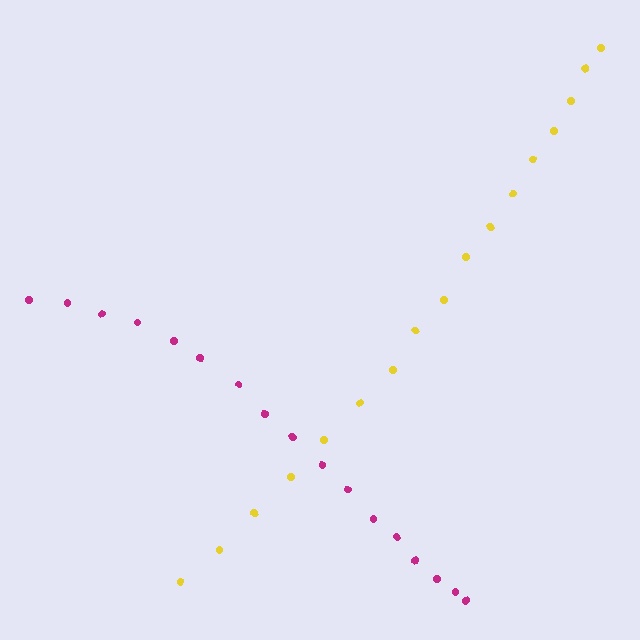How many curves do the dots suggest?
There are 2 distinct paths.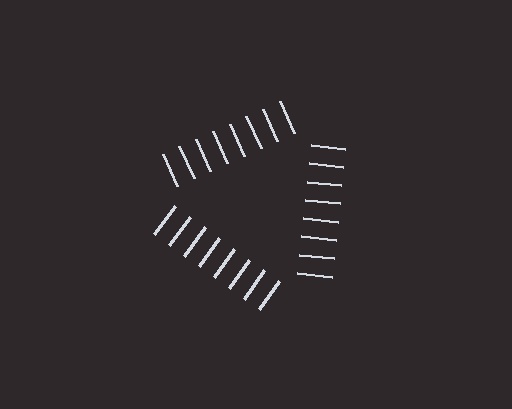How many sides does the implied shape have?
3 sides — the line-ends trace a triangle.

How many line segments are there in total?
24 — 8 along each of the 3 edges.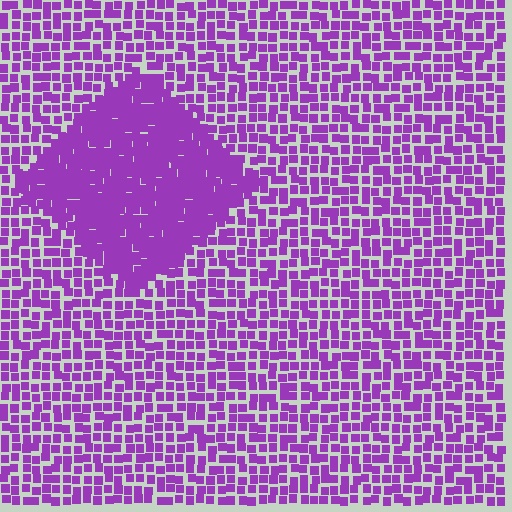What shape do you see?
I see a diamond.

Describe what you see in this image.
The image contains small purple elements arranged at two different densities. A diamond-shaped region is visible where the elements are more densely packed than the surrounding area.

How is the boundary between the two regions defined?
The boundary is defined by a change in element density (approximately 1.9x ratio). All elements are the same color, size, and shape.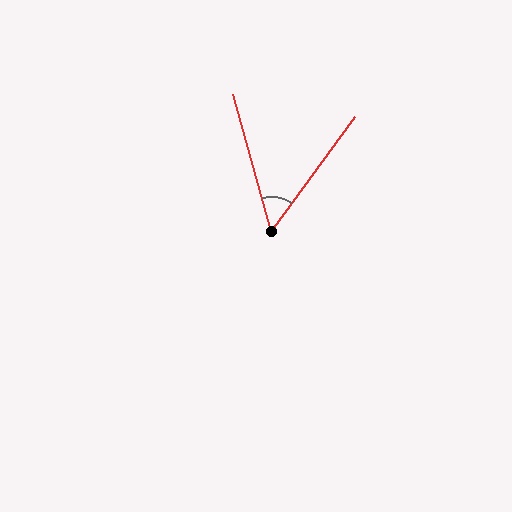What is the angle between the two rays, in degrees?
Approximately 52 degrees.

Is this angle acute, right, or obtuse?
It is acute.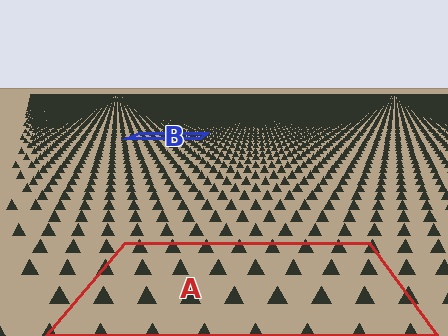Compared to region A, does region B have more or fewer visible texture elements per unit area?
Region B has more texture elements per unit area — they are packed more densely because it is farther away.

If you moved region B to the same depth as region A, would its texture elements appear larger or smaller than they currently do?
They would appear larger. At a closer depth, the same texture elements are projected at a bigger on-screen size.